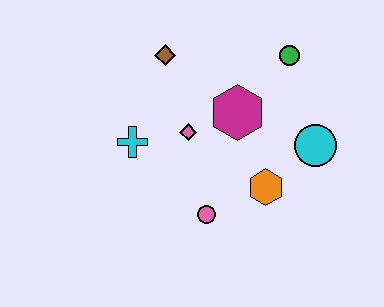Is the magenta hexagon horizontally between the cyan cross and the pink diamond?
No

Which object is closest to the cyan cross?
The pink diamond is closest to the cyan cross.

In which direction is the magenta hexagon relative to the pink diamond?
The magenta hexagon is to the right of the pink diamond.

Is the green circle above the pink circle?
Yes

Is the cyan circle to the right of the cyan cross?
Yes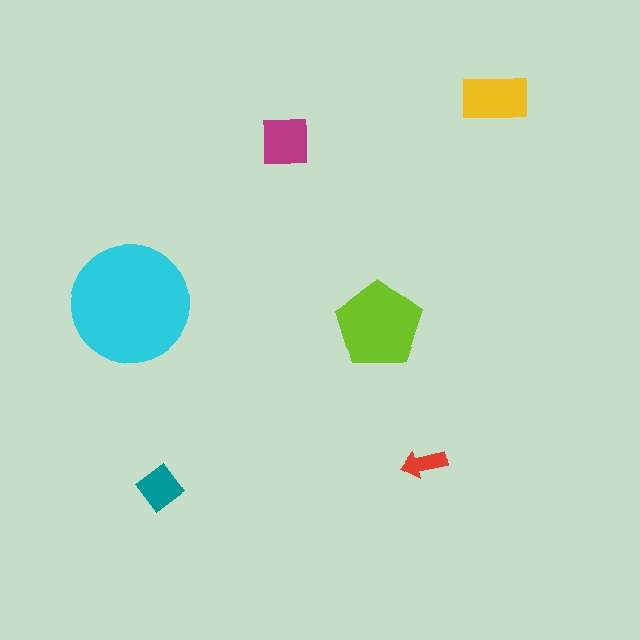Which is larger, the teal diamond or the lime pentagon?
The lime pentagon.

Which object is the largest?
The cyan circle.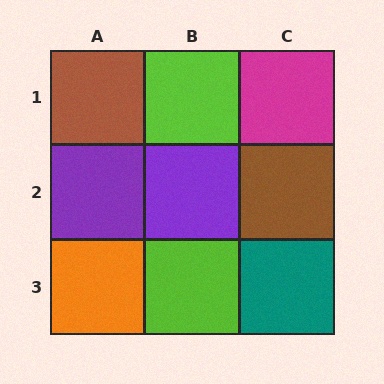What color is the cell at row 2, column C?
Brown.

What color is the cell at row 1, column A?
Brown.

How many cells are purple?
2 cells are purple.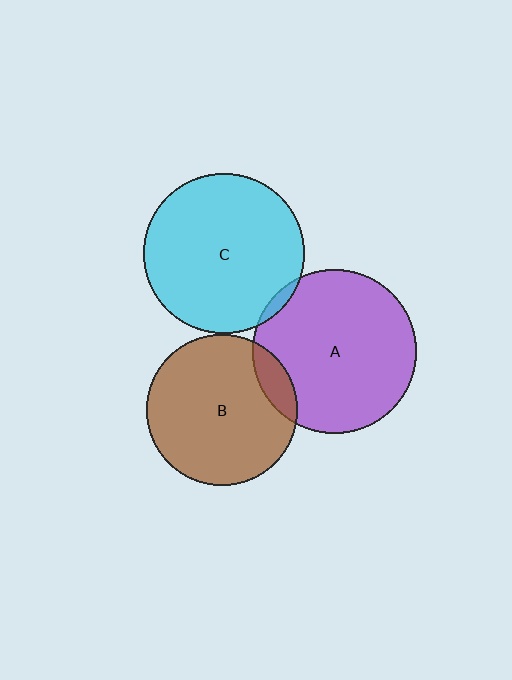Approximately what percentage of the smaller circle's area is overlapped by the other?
Approximately 5%.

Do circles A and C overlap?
Yes.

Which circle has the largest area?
Circle A (purple).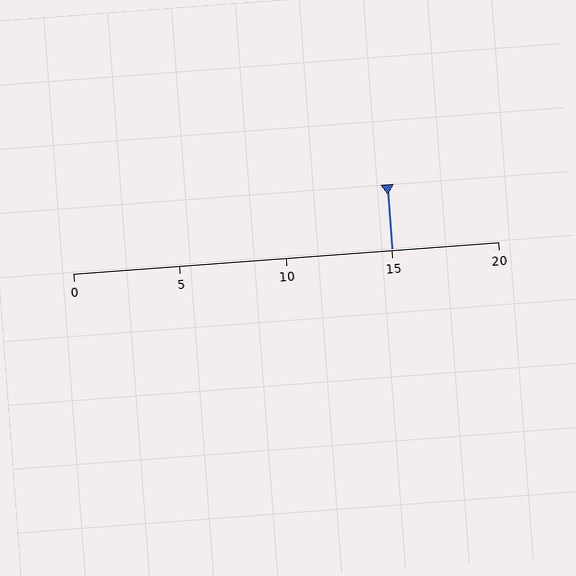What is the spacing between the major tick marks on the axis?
The major ticks are spaced 5 apart.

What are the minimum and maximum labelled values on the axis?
The axis runs from 0 to 20.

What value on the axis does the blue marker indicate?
The marker indicates approximately 15.